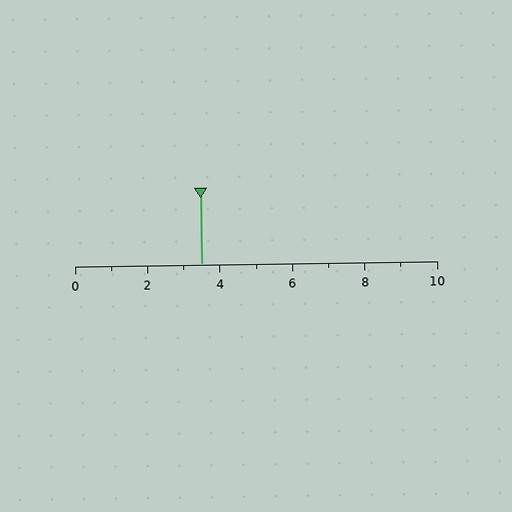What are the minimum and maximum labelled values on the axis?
The axis runs from 0 to 10.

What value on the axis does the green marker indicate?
The marker indicates approximately 3.5.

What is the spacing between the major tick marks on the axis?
The major ticks are spaced 2 apart.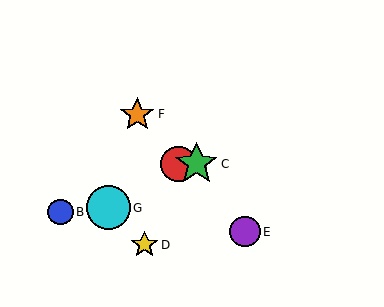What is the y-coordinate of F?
Object F is at y≈114.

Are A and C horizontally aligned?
Yes, both are at y≈164.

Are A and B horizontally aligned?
No, A is at y≈164 and B is at y≈212.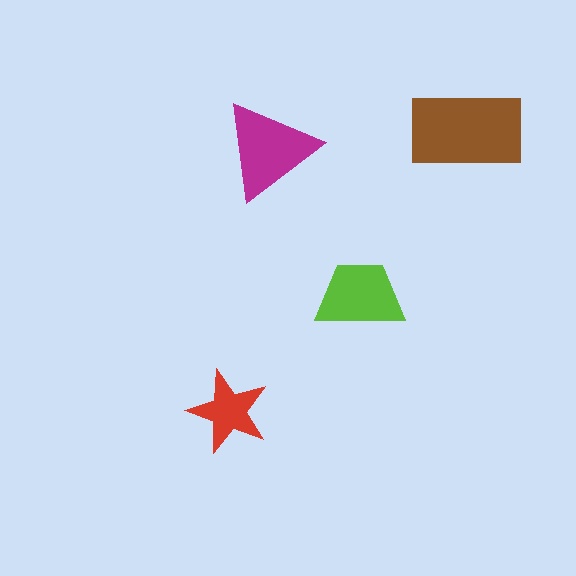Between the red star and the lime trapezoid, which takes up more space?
The lime trapezoid.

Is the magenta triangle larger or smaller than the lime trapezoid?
Larger.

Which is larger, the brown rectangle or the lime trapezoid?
The brown rectangle.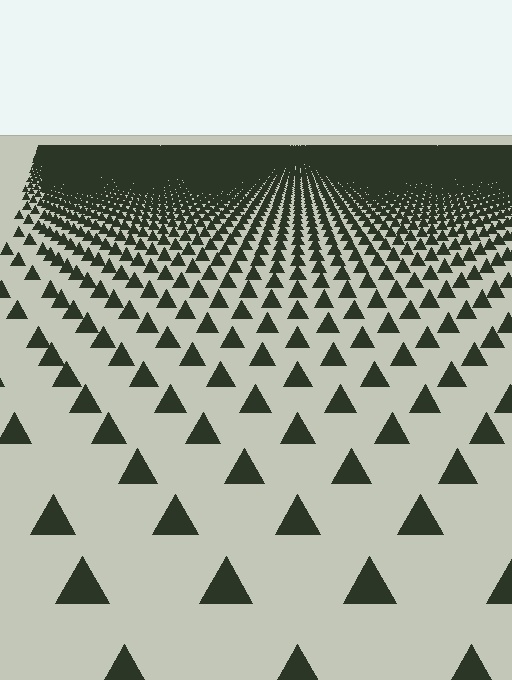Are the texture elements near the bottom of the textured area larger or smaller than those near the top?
Larger. Near the bottom, elements are closer to the viewer and appear at a bigger on-screen size.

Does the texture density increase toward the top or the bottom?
Density increases toward the top.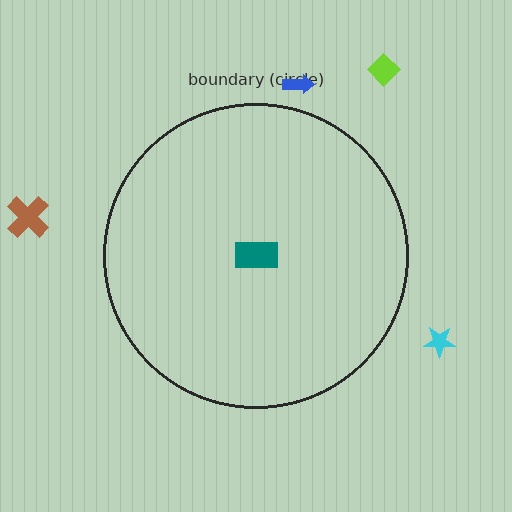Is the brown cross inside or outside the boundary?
Outside.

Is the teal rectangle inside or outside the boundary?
Inside.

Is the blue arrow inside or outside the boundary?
Outside.